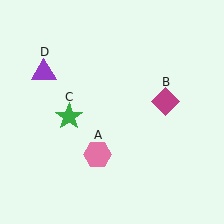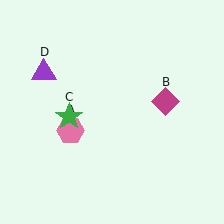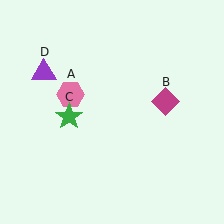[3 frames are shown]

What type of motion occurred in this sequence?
The pink hexagon (object A) rotated clockwise around the center of the scene.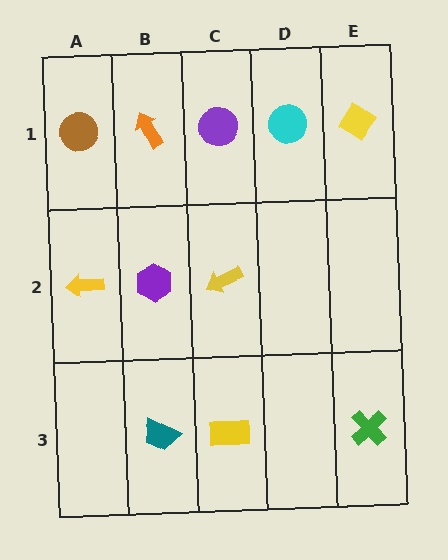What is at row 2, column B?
A purple hexagon.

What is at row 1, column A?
A brown circle.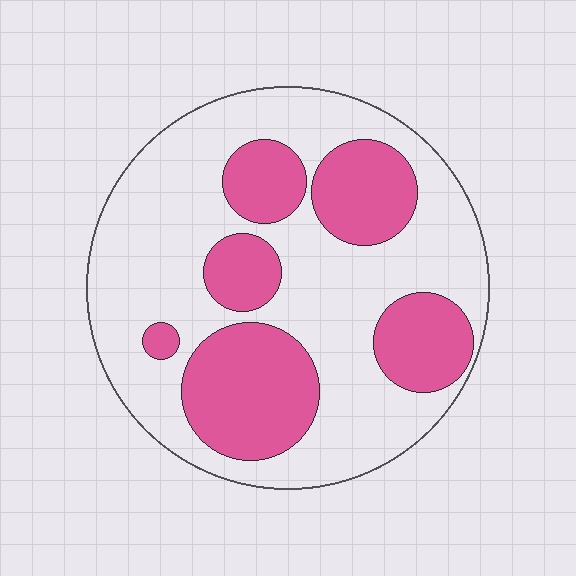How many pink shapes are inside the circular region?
6.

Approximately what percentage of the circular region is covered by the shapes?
Approximately 35%.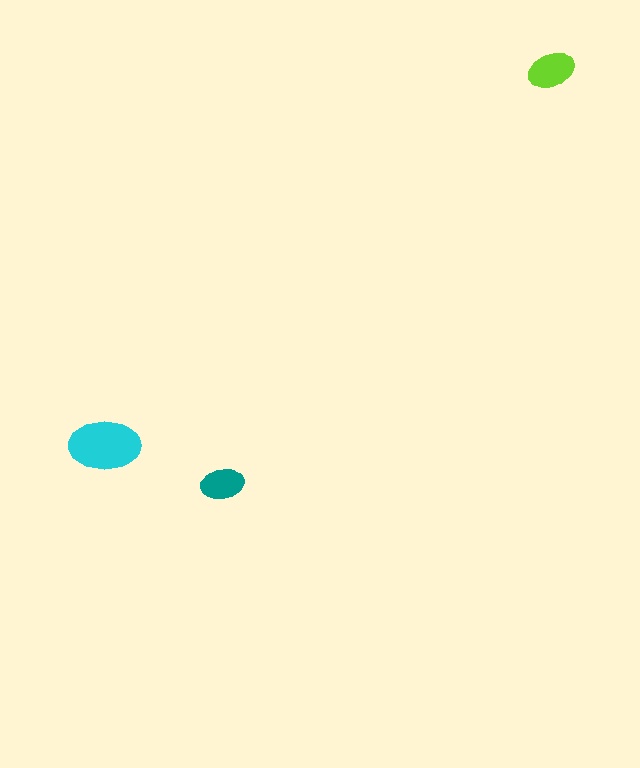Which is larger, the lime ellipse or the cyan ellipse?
The cyan one.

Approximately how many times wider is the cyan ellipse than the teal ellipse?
About 1.5 times wider.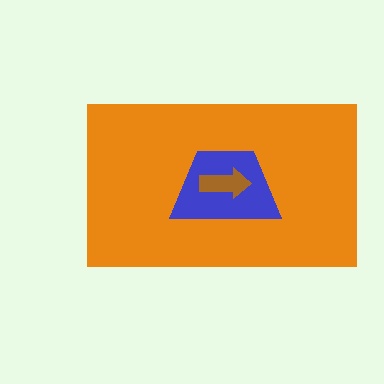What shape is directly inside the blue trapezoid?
The brown arrow.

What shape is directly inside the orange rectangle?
The blue trapezoid.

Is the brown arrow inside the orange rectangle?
Yes.